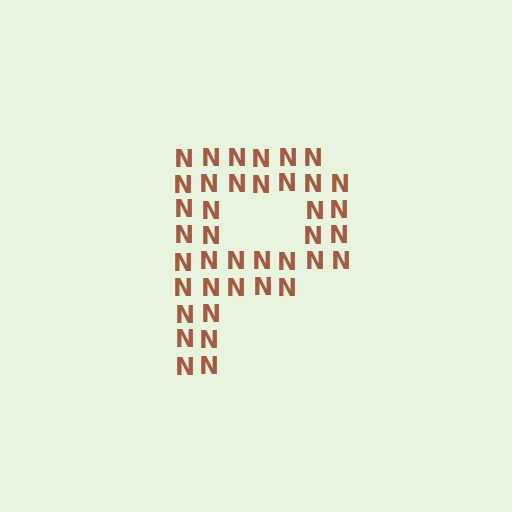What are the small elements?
The small elements are letter N's.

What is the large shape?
The large shape is the letter P.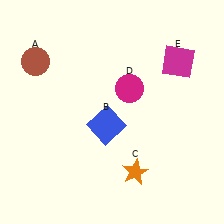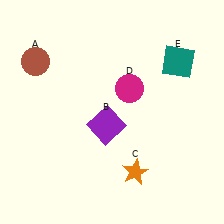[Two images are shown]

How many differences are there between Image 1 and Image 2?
There are 2 differences between the two images.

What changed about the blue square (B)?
In Image 1, B is blue. In Image 2, it changed to purple.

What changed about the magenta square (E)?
In Image 1, E is magenta. In Image 2, it changed to teal.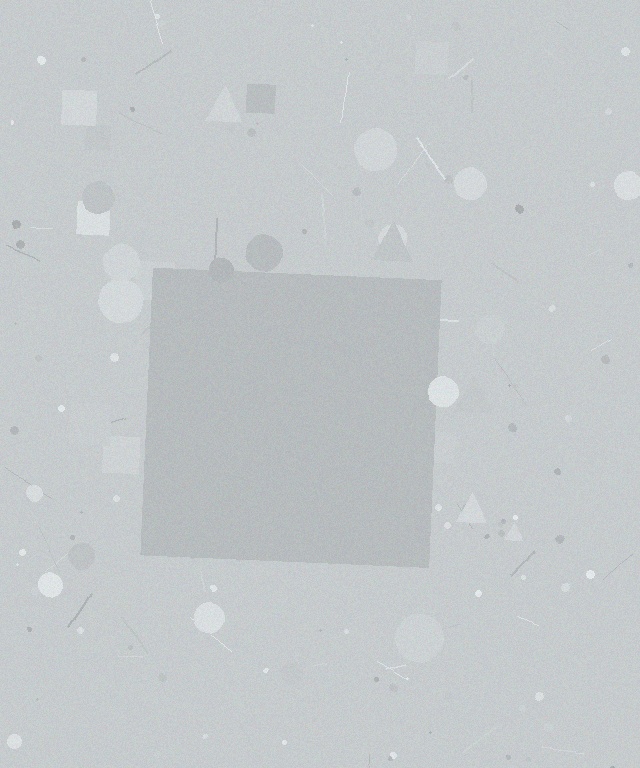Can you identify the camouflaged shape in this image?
The camouflaged shape is a square.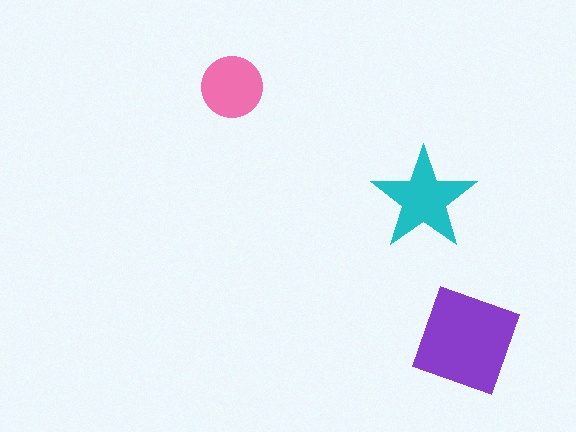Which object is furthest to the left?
The pink circle is leftmost.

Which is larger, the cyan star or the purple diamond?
The purple diamond.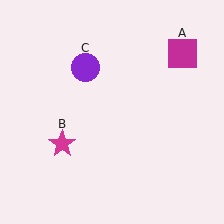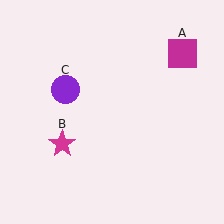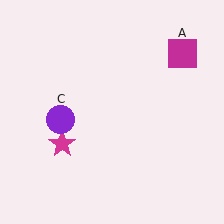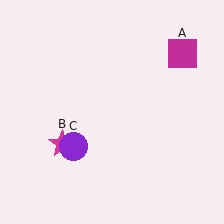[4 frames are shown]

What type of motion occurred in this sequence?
The purple circle (object C) rotated counterclockwise around the center of the scene.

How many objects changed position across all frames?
1 object changed position: purple circle (object C).